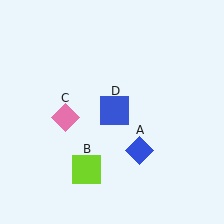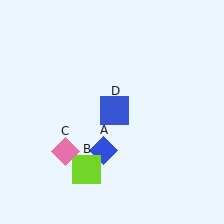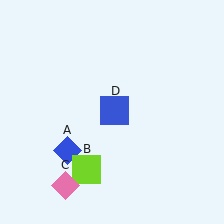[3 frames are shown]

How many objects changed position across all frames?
2 objects changed position: blue diamond (object A), pink diamond (object C).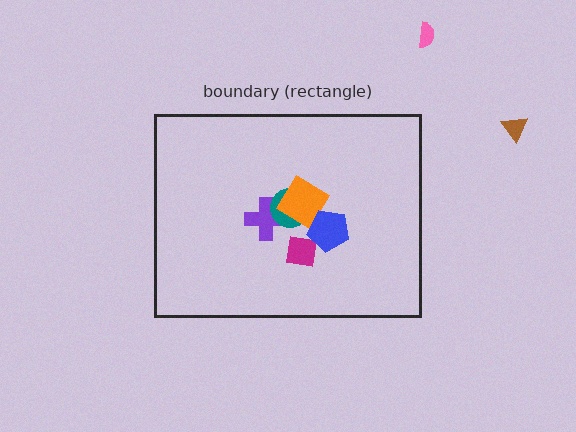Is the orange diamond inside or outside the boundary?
Inside.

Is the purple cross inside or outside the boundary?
Inside.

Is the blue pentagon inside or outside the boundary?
Inside.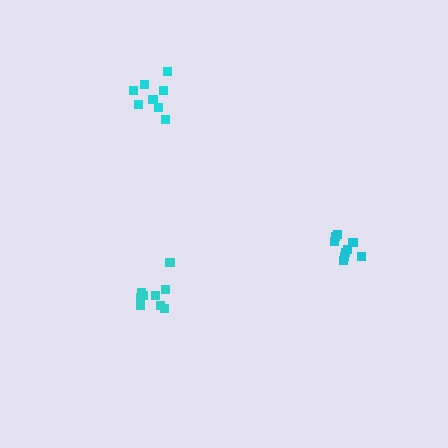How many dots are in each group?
Group 1: 9 dots, Group 2: 8 dots, Group 3: 9 dots (26 total).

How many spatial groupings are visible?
There are 3 spatial groupings.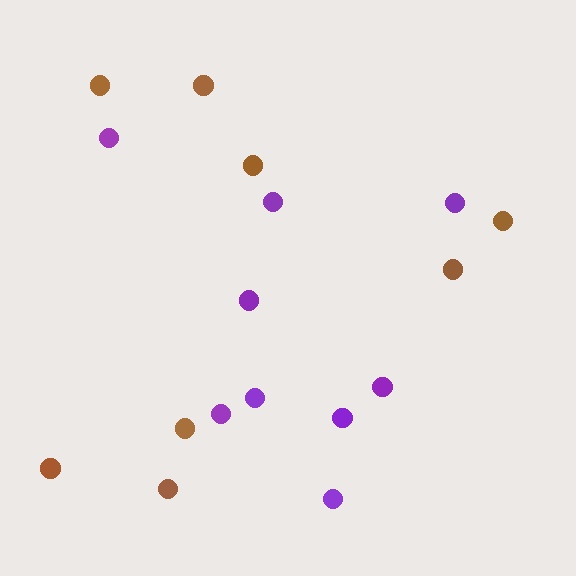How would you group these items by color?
There are 2 groups: one group of purple circles (9) and one group of brown circles (8).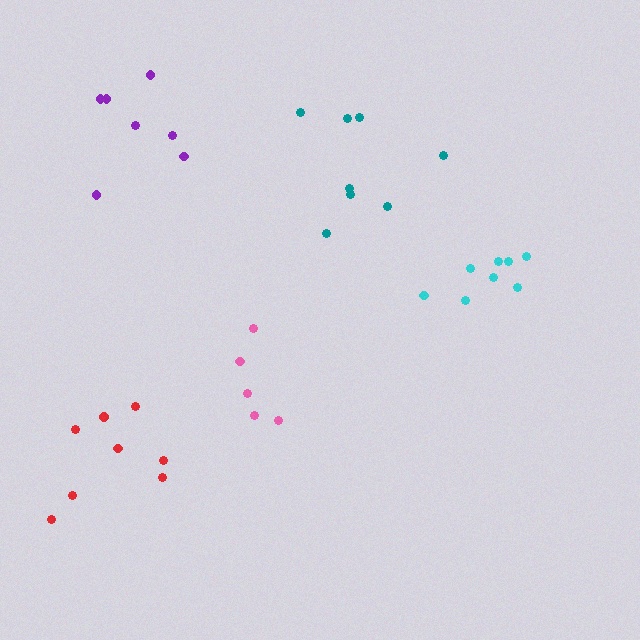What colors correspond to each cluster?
The clusters are colored: pink, teal, purple, cyan, red.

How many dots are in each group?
Group 1: 5 dots, Group 2: 8 dots, Group 3: 7 dots, Group 4: 8 dots, Group 5: 8 dots (36 total).